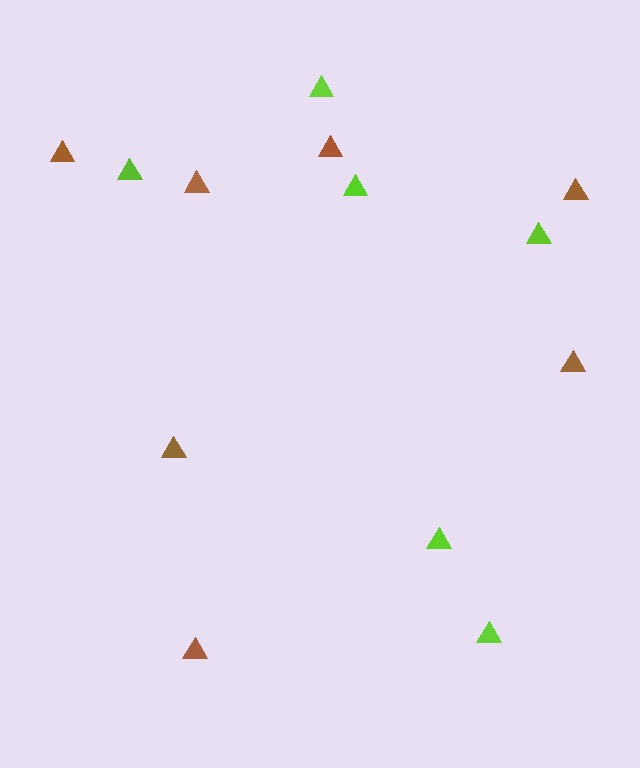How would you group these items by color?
There are 2 groups: one group of lime triangles (6) and one group of brown triangles (7).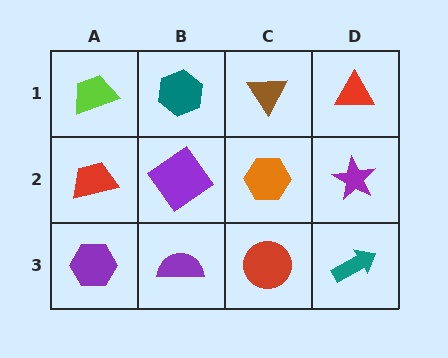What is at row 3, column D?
A teal arrow.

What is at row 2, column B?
A purple diamond.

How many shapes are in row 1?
4 shapes.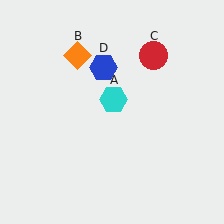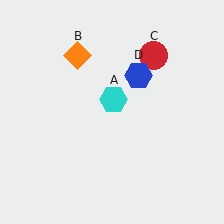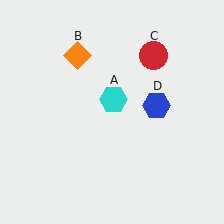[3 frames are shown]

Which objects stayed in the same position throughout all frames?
Cyan hexagon (object A) and orange diamond (object B) and red circle (object C) remained stationary.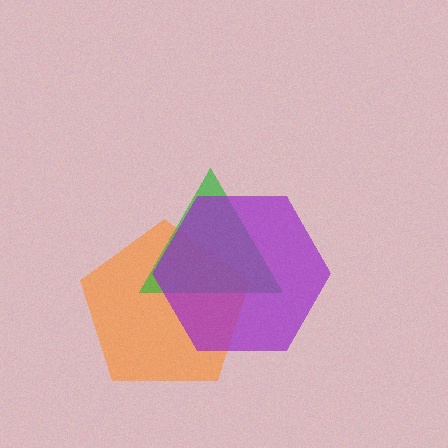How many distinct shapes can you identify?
There are 3 distinct shapes: an orange pentagon, a green triangle, a purple hexagon.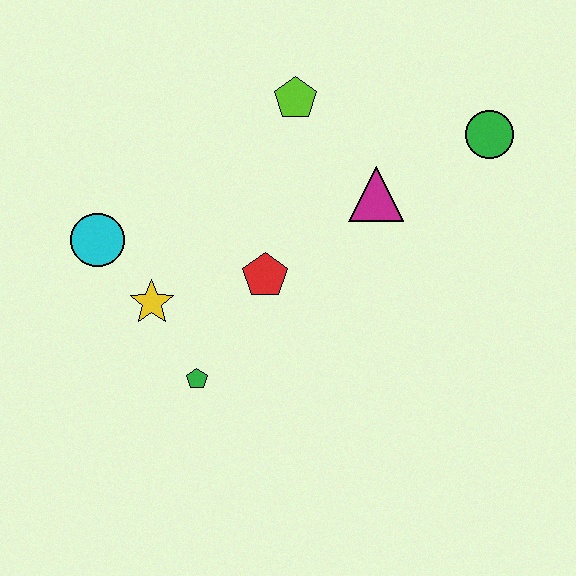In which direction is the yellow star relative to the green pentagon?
The yellow star is above the green pentagon.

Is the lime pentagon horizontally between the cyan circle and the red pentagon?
No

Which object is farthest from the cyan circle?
The green circle is farthest from the cyan circle.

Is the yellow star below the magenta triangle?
Yes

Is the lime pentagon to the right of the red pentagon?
Yes